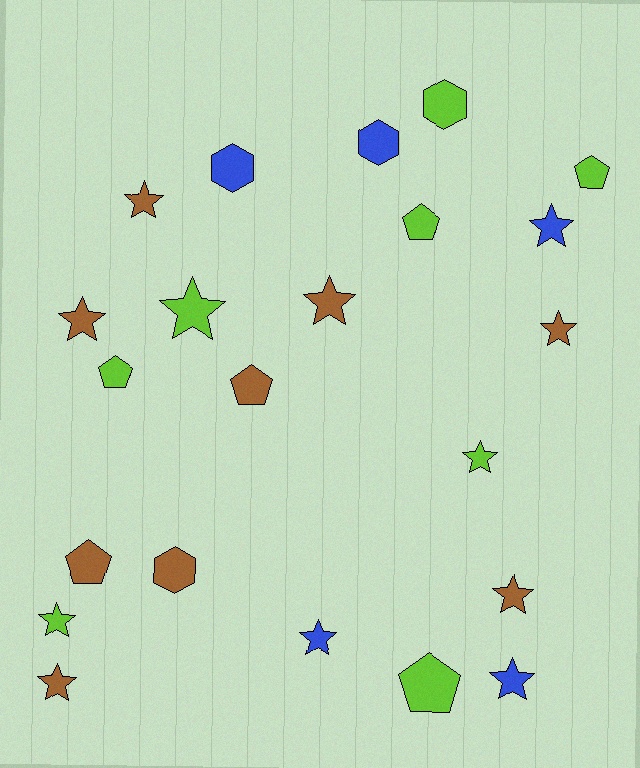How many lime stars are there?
There are 3 lime stars.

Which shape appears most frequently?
Star, with 12 objects.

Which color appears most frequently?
Brown, with 9 objects.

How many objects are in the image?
There are 22 objects.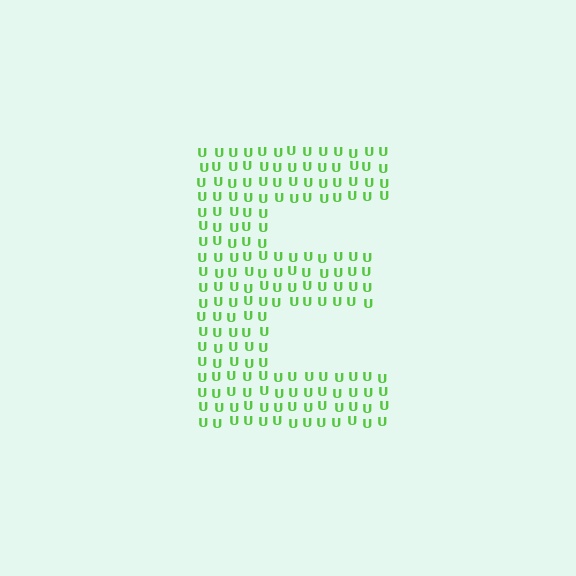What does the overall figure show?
The overall figure shows the letter E.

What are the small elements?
The small elements are letter U's.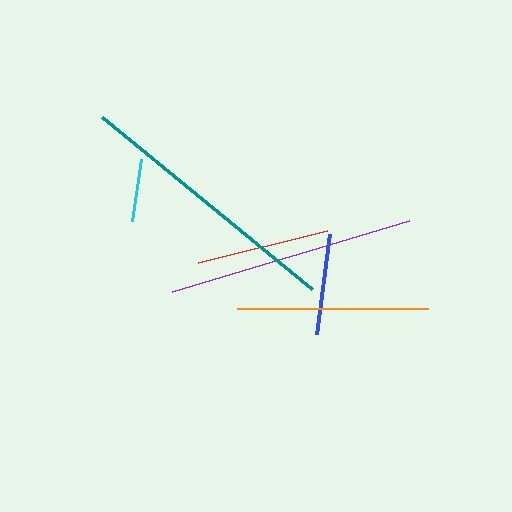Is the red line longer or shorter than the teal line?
The teal line is longer than the red line.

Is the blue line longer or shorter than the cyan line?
The blue line is longer than the cyan line.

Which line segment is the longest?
The teal line is the longest at approximately 271 pixels.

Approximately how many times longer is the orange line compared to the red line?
The orange line is approximately 1.4 times the length of the red line.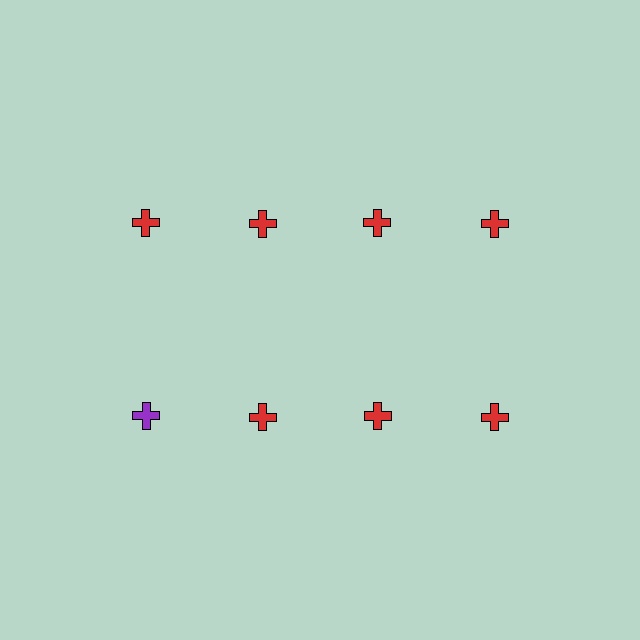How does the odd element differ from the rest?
It has a different color: purple instead of red.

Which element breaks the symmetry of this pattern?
The purple cross in the second row, leftmost column breaks the symmetry. All other shapes are red crosses.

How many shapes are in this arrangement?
There are 8 shapes arranged in a grid pattern.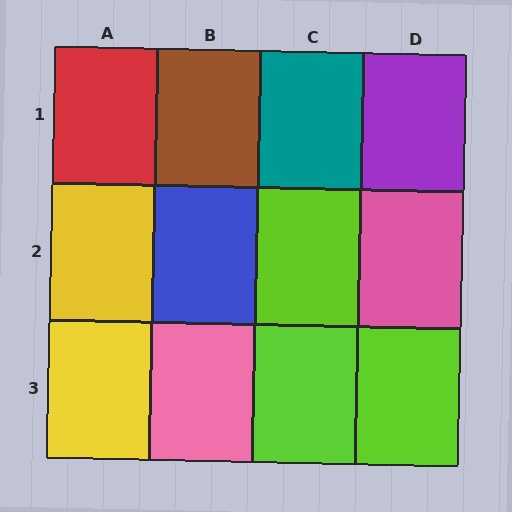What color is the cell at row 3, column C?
Lime.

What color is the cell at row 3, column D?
Lime.